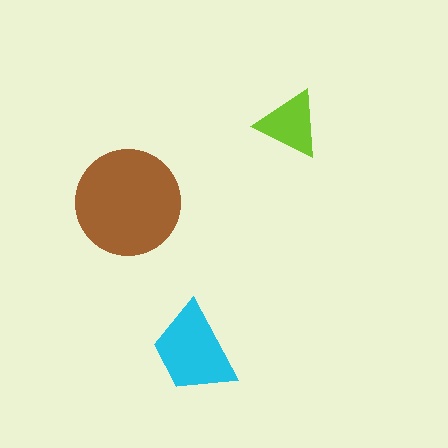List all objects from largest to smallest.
The brown circle, the cyan trapezoid, the lime triangle.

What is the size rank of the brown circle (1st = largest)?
1st.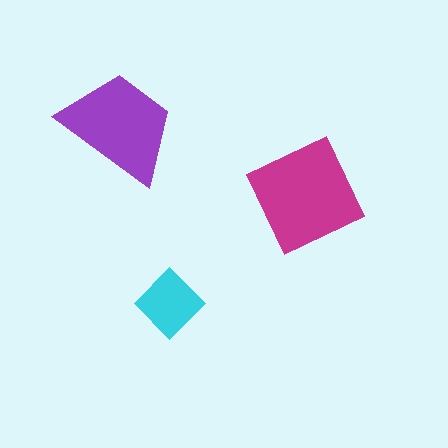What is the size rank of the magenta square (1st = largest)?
1st.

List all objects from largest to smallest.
The magenta square, the purple trapezoid, the cyan diamond.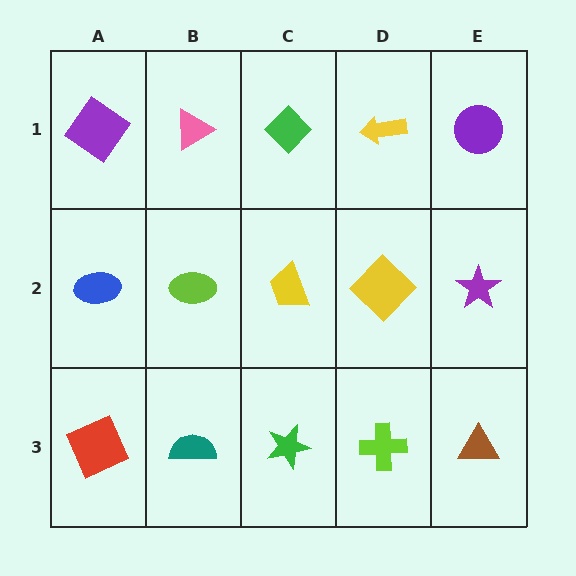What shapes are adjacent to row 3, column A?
A blue ellipse (row 2, column A), a teal semicircle (row 3, column B).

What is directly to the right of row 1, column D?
A purple circle.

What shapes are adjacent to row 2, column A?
A purple diamond (row 1, column A), a red square (row 3, column A), a lime ellipse (row 2, column B).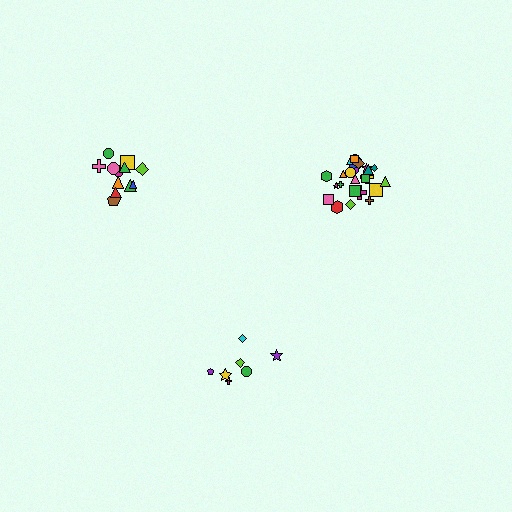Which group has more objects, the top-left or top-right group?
The top-right group.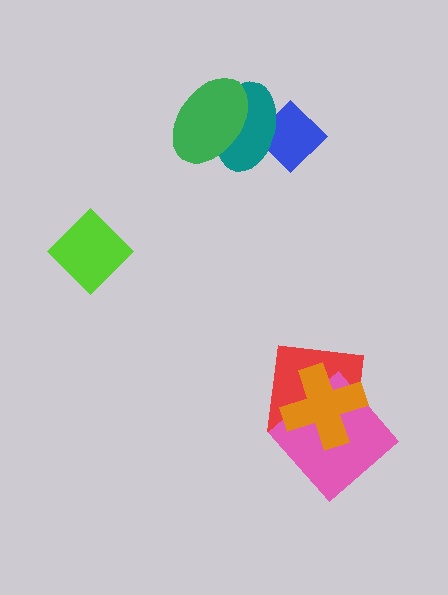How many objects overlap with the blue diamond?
1 object overlaps with the blue diamond.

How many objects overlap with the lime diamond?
0 objects overlap with the lime diamond.